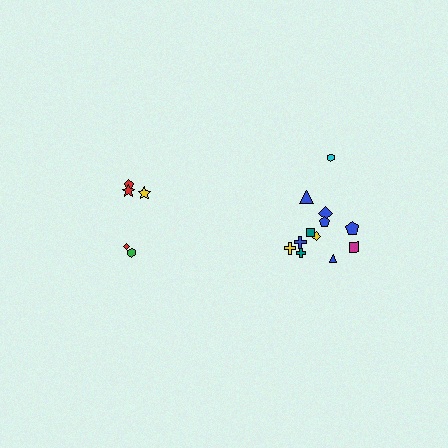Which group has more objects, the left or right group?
The right group.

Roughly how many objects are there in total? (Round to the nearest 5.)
Roughly 15 objects in total.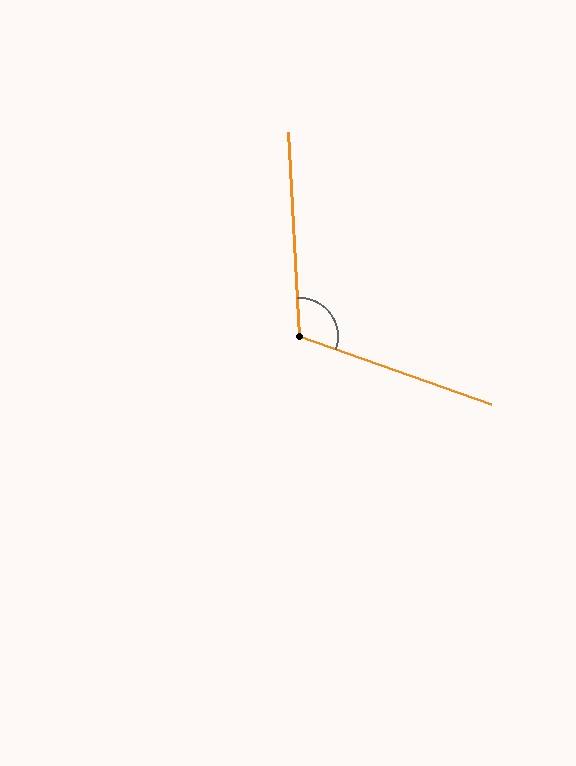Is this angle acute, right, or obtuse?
It is obtuse.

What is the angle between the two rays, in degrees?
Approximately 113 degrees.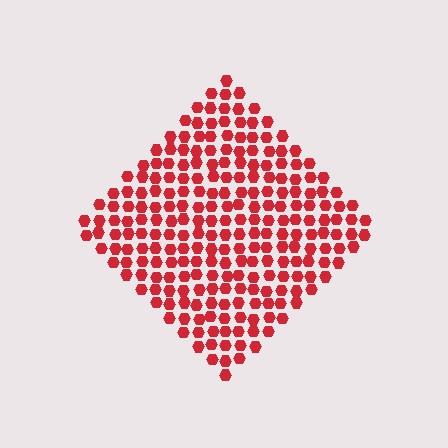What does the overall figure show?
The overall figure shows a diamond.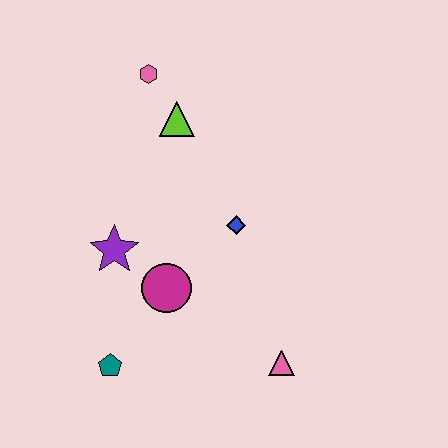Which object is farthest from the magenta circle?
The pink hexagon is farthest from the magenta circle.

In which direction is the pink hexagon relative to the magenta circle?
The pink hexagon is above the magenta circle.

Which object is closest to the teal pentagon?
The magenta circle is closest to the teal pentagon.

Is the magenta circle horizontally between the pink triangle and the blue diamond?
No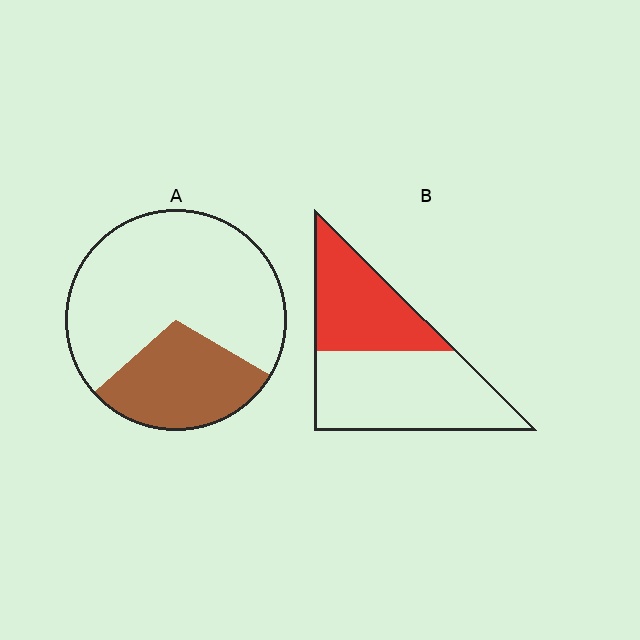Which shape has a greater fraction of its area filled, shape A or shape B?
Shape B.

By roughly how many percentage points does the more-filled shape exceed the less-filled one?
By roughly 10 percentage points (B over A).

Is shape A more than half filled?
No.